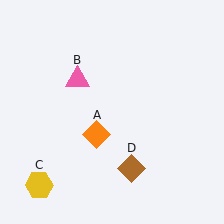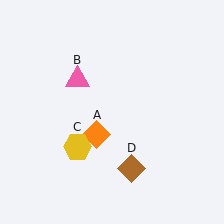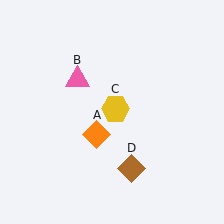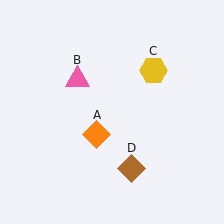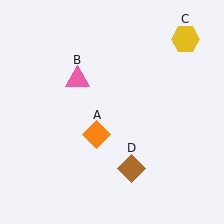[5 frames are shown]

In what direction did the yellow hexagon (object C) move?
The yellow hexagon (object C) moved up and to the right.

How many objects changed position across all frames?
1 object changed position: yellow hexagon (object C).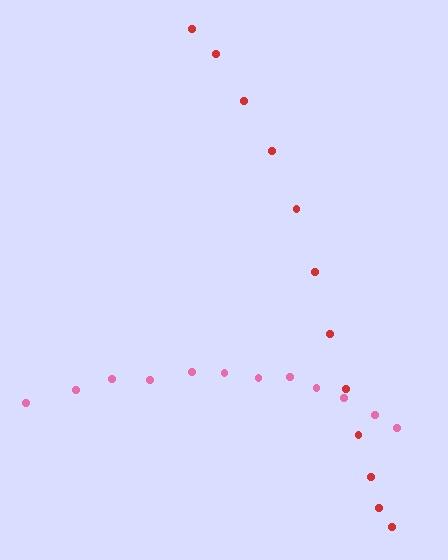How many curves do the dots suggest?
There are 2 distinct paths.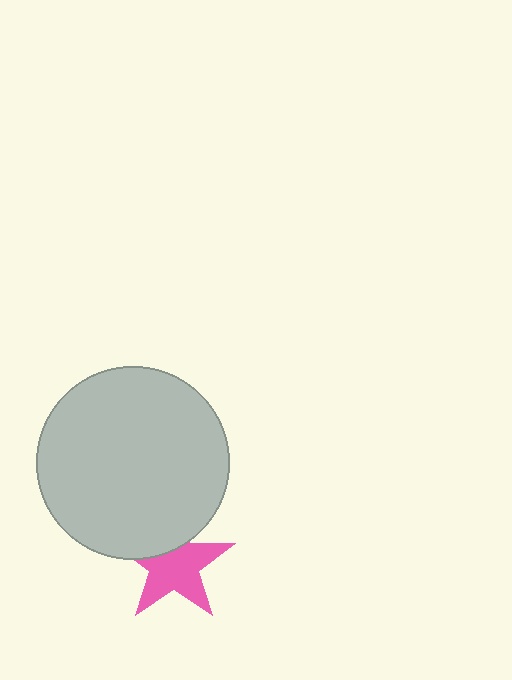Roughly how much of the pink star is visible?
Most of it is visible (roughly 70%).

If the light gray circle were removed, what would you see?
You would see the complete pink star.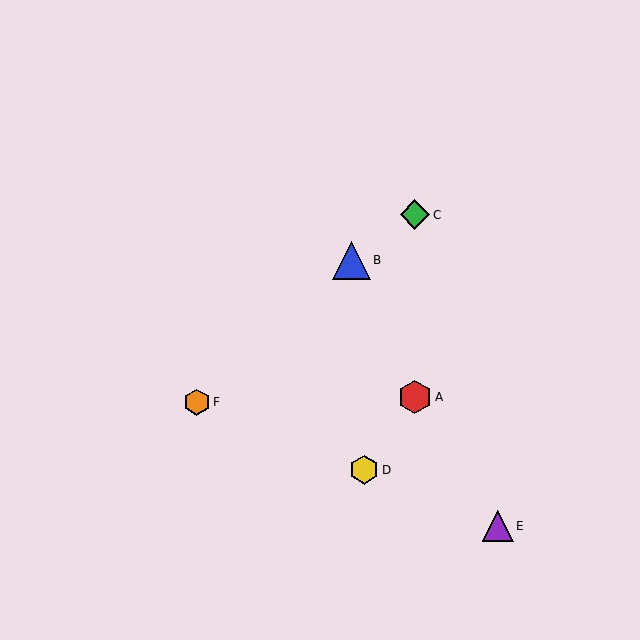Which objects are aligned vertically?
Objects A, C are aligned vertically.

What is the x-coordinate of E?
Object E is at x≈498.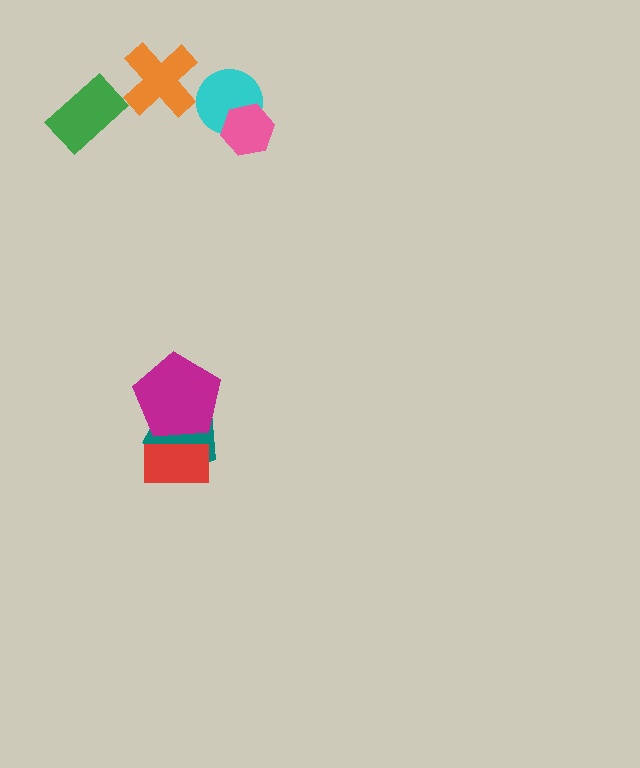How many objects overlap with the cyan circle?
1 object overlaps with the cyan circle.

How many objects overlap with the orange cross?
0 objects overlap with the orange cross.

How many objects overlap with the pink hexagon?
1 object overlaps with the pink hexagon.